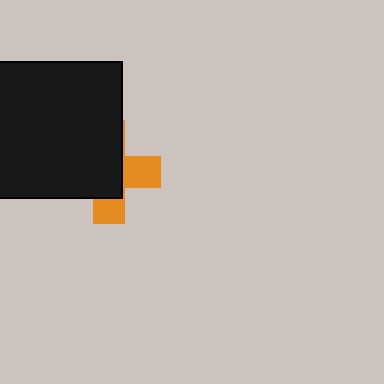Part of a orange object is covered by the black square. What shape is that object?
It is a cross.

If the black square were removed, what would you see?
You would see the complete orange cross.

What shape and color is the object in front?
The object in front is a black square.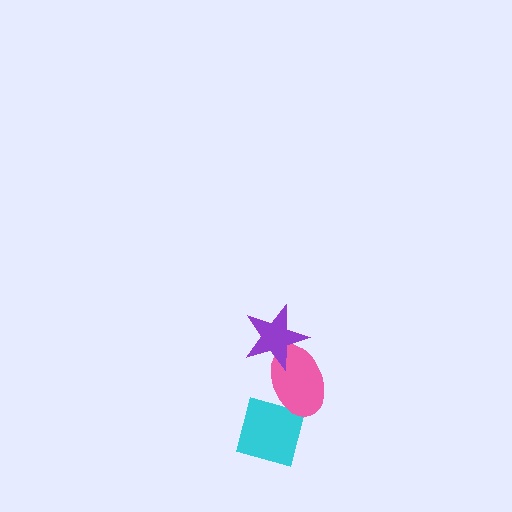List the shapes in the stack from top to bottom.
From top to bottom: the purple star, the pink ellipse, the cyan square.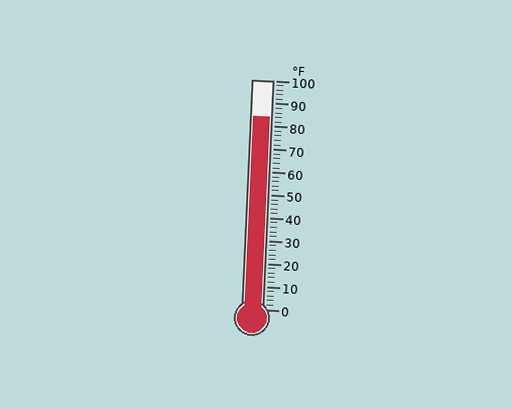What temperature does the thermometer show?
The thermometer shows approximately 84°F.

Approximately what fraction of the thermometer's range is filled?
The thermometer is filled to approximately 85% of its range.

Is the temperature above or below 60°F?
The temperature is above 60°F.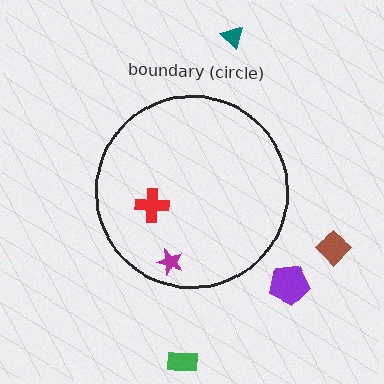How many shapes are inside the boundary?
2 inside, 4 outside.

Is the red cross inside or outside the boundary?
Inside.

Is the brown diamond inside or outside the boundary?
Outside.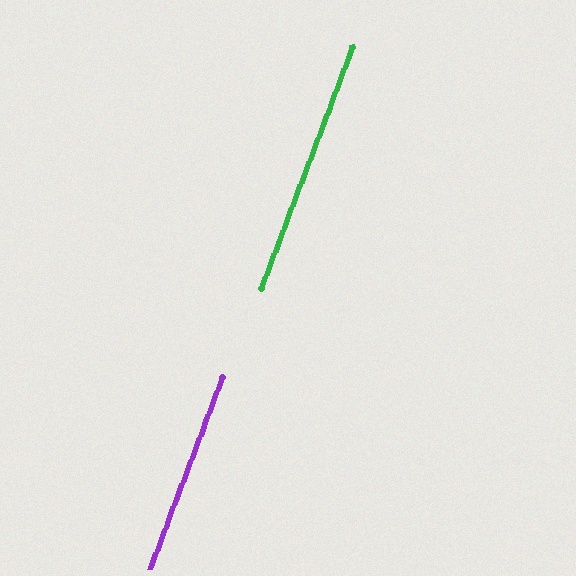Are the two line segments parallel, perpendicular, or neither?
Parallel — their directions differ by only 0.1°.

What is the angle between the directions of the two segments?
Approximately 0 degrees.